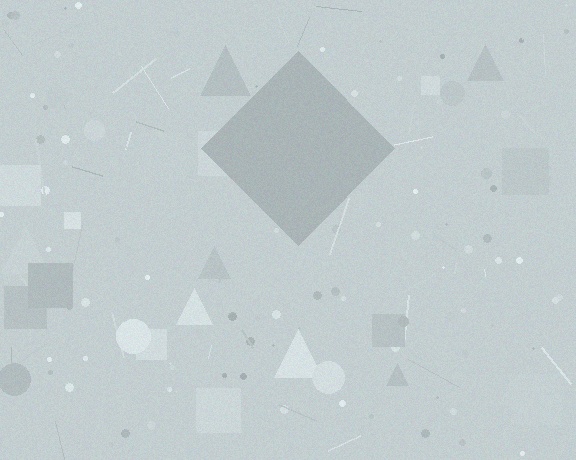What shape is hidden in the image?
A diamond is hidden in the image.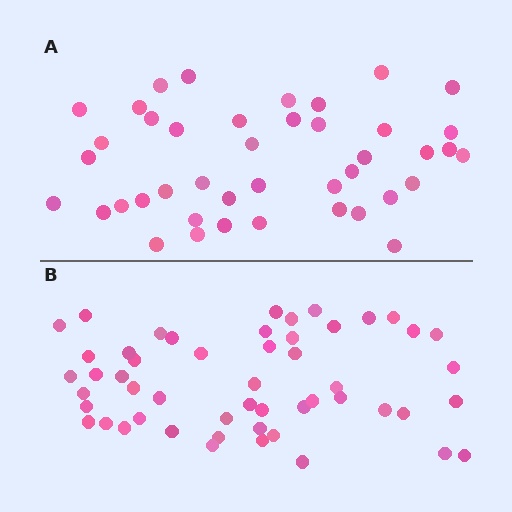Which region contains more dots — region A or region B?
Region B (the bottom region) has more dots.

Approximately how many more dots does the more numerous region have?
Region B has roughly 10 or so more dots than region A.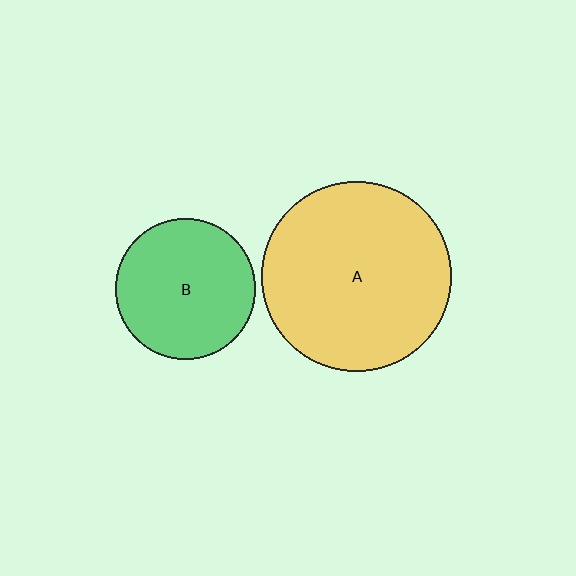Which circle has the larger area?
Circle A (yellow).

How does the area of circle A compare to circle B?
Approximately 1.8 times.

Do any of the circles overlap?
No, none of the circles overlap.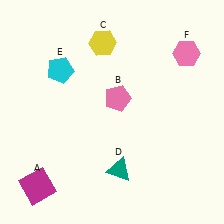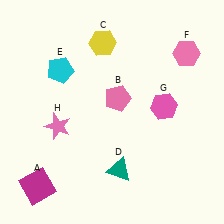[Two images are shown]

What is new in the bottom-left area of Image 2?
A pink star (H) was added in the bottom-left area of Image 2.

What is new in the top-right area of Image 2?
A pink hexagon (G) was added in the top-right area of Image 2.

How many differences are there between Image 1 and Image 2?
There are 2 differences between the two images.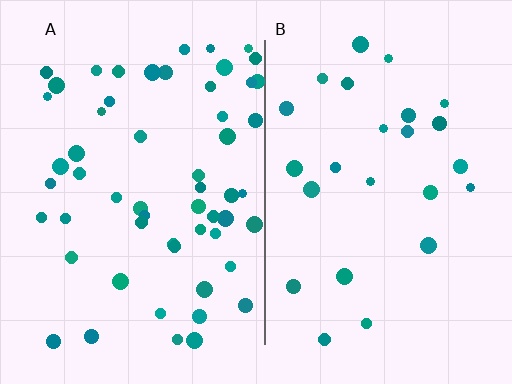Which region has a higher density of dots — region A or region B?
A (the left).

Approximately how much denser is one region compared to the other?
Approximately 2.3× — region A over region B.